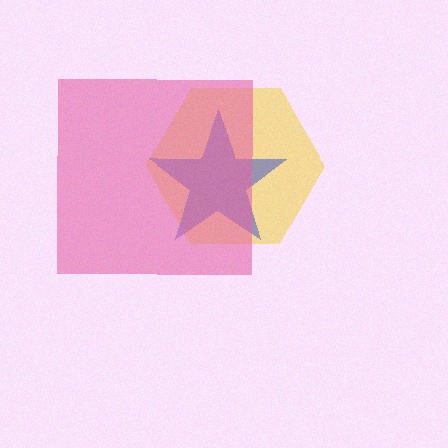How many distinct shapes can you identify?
There are 3 distinct shapes: a yellow hexagon, a blue star, a pink square.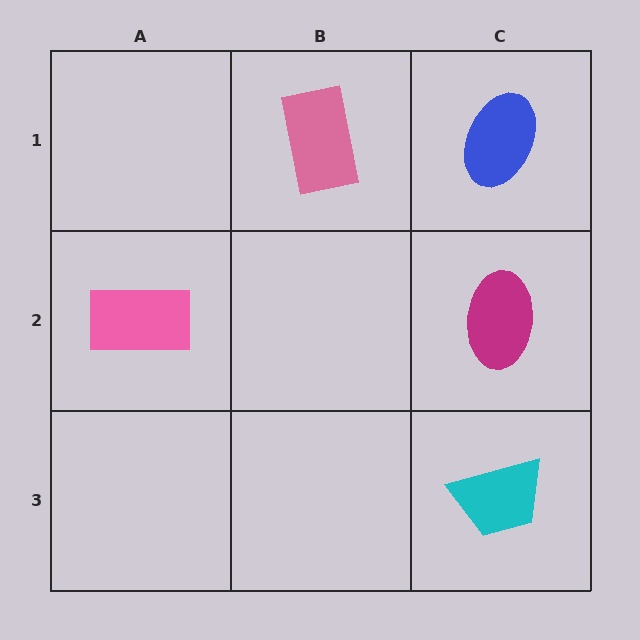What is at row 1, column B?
A pink rectangle.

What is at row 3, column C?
A cyan trapezoid.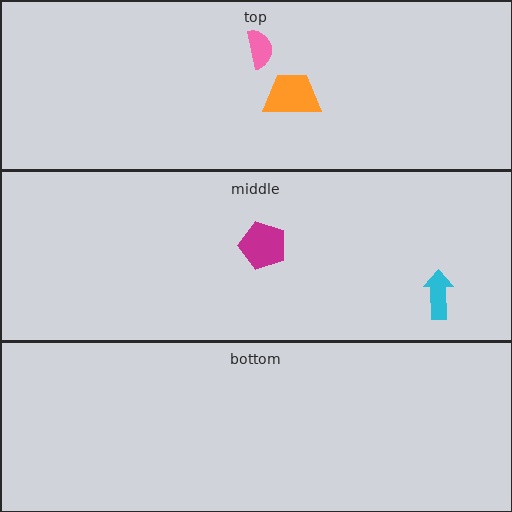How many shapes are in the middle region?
2.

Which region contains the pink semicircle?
The top region.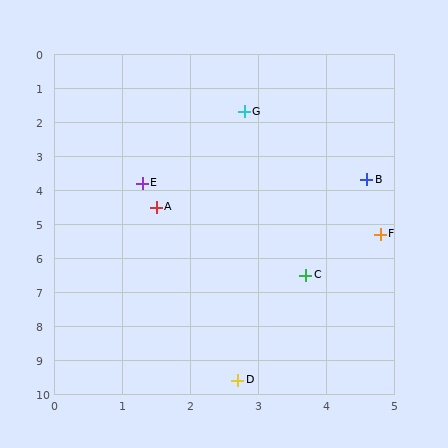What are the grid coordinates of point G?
Point G is at approximately (2.8, 1.7).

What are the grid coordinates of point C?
Point C is at approximately (3.7, 6.5).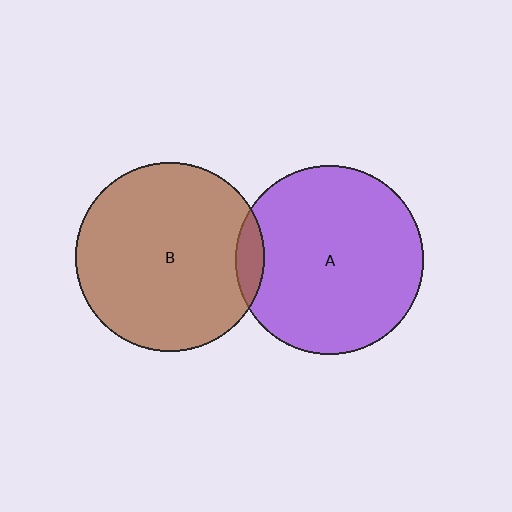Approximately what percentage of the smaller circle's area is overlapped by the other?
Approximately 5%.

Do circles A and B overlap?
Yes.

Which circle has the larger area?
Circle B (brown).